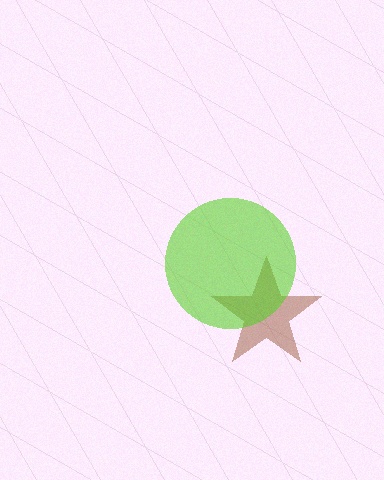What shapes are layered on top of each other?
The layered shapes are: a brown star, a lime circle.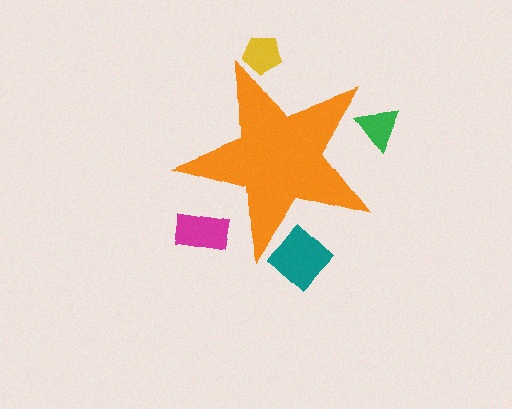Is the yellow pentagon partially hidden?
Yes, the yellow pentagon is partially hidden behind the orange star.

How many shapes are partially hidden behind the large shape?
4 shapes are partially hidden.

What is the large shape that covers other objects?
An orange star.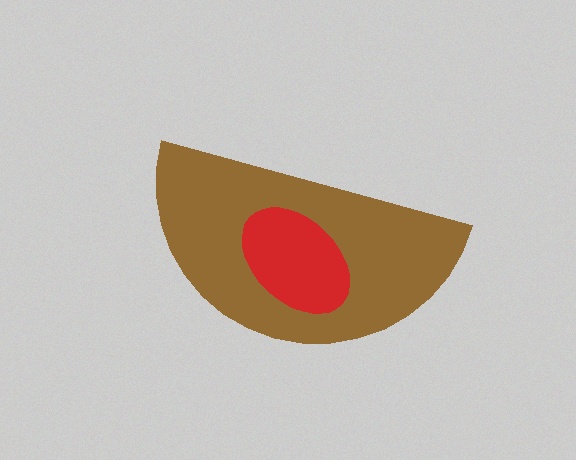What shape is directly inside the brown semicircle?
The red ellipse.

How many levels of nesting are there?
2.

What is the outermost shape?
The brown semicircle.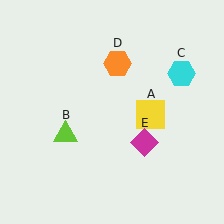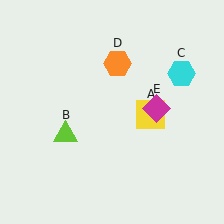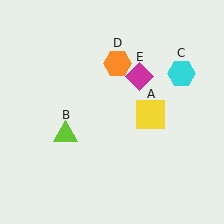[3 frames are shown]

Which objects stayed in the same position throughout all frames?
Yellow square (object A) and lime triangle (object B) and cyan hexagon (object C) and orange hexagon (object D) remained stationary.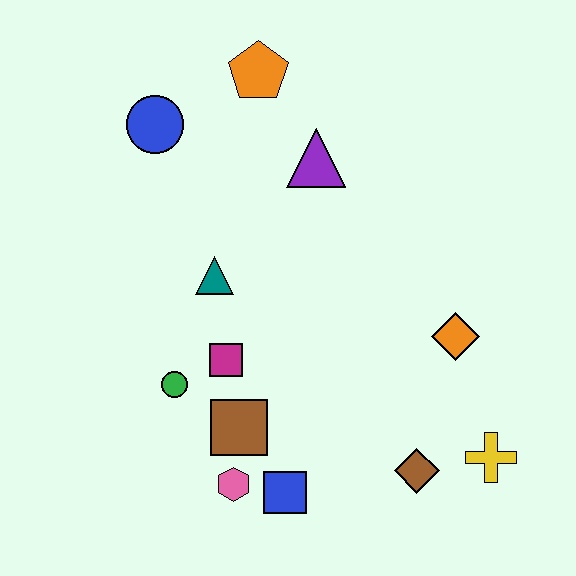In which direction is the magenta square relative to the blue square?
The magenta square is above the blue square.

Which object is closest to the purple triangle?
The orange pentagon is closest to the purple triangle.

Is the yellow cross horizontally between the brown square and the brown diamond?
No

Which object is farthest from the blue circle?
The yellow cross is farthest from the blue circle.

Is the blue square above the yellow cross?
No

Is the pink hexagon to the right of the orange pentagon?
No